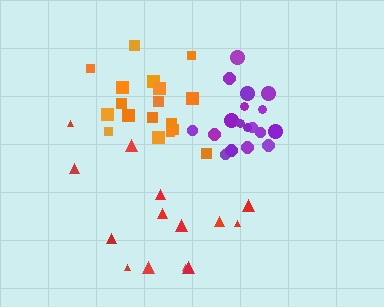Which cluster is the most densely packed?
Purple.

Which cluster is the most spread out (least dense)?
Red.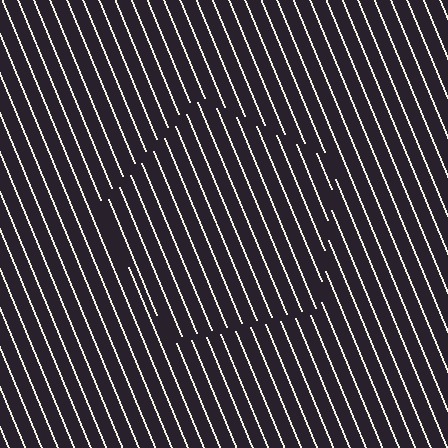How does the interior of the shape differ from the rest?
The interior of the shape contains the same grating, shifted by half a period — the contour is defined by the phase discontinuity where line-ends from the inner and outer gratings abut.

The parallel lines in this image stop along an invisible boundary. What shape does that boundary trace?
An illusory pentagon. The interior of the shape contains the same grating, shifted by half a period — the contour is defined by the phase discontinuity where line-ends from the inner and outer gratings abut.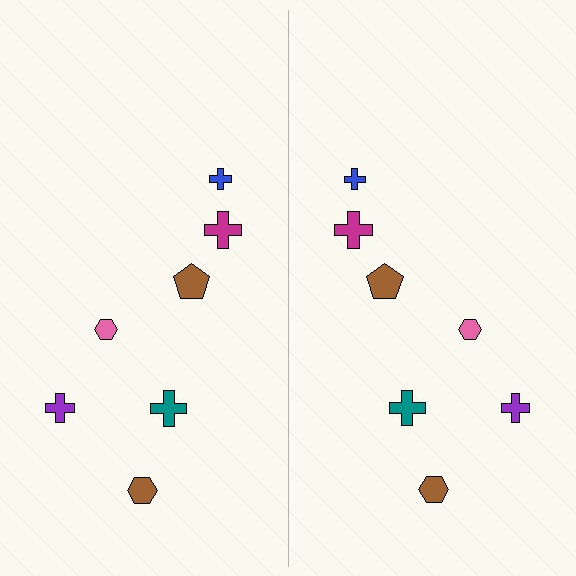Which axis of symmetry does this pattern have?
The pattern has a vertical axis of symmetry running through the center of the image.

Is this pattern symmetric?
Yes, this pattern has bilateral (reflection) symmetry.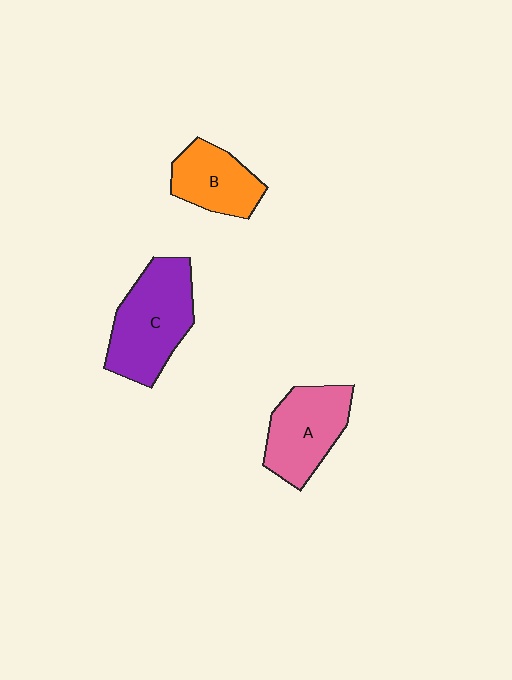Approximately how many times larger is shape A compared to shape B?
Approximately 1.2 times.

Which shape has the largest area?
Shape C (purple).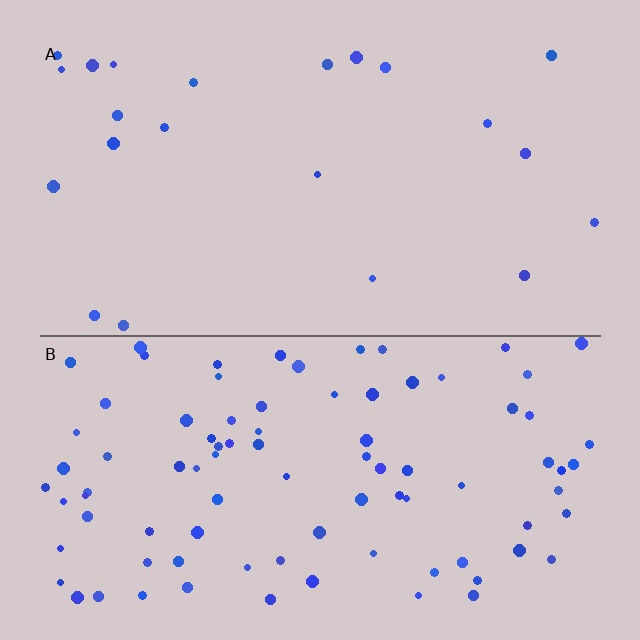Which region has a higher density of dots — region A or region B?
B (the bottom).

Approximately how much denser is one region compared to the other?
Approximately 4.2× — region B over region A.